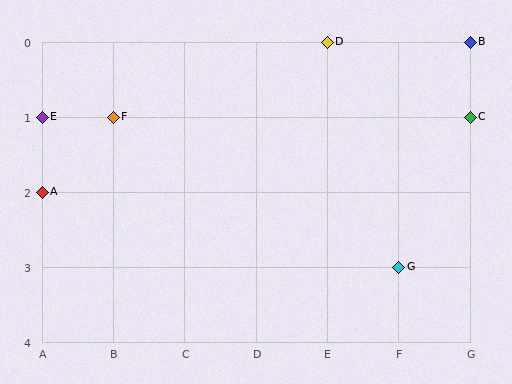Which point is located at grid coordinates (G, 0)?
Point B is at (G, 0).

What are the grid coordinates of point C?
Point C is at grid coordinates (G, 1).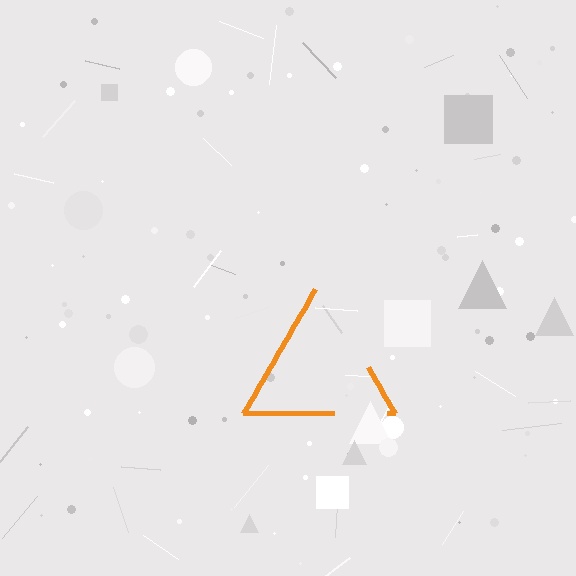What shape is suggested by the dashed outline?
The dashed outline suggests a triangle.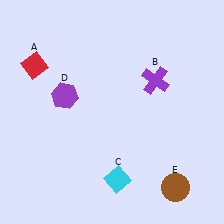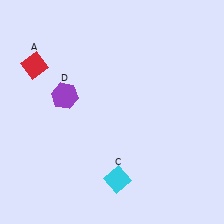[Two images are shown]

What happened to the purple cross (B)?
The purple cross (B) was removed in Image 2. It was in the top-right area of Image 1.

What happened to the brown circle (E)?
The brown circle (E) was removed in Image 2. It was in the bottom-right area of Image 1.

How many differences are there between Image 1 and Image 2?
There are 2 differences between the two images.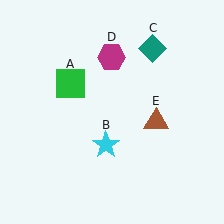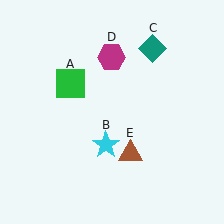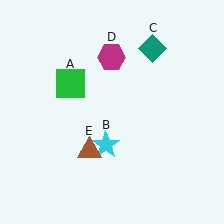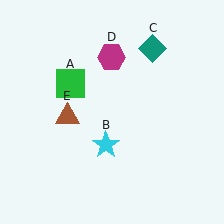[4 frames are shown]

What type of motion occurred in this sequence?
The brown triangle (object E) rotated clockwise around the center of the scene.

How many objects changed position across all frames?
1 object changed position: brown triangle (object E).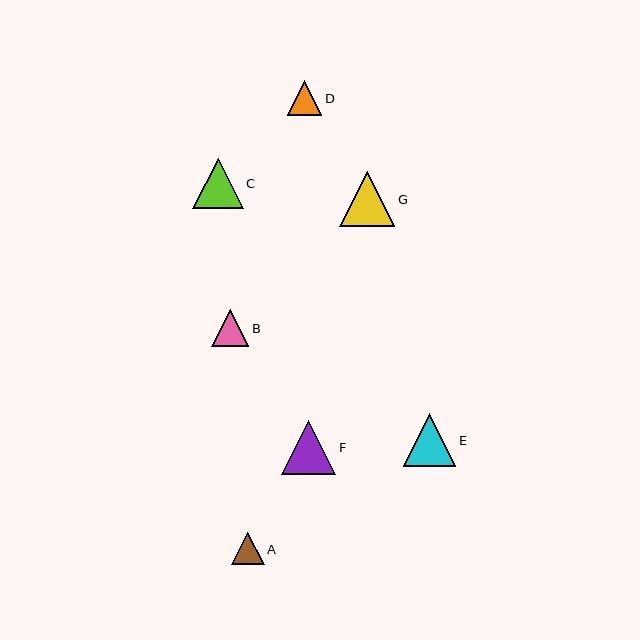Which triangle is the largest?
Triangle G is the largest with a size of approximately 55 pixels.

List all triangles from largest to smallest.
From largest to smallest: G, F, E, C, B, D, A.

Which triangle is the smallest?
Triangle A is the smallest with a size of approximately 33 pixels.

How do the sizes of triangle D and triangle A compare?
Triangle D and triangle A are approximately the same size.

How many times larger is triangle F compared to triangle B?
Triangle F is approximately 1.5 times the size of triangle B.